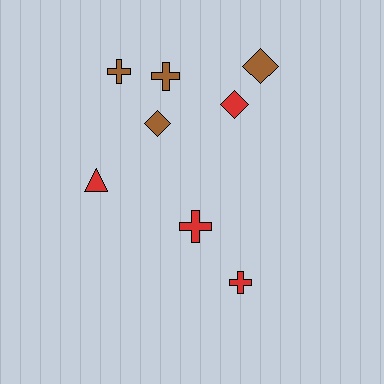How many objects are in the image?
There are 8 objects.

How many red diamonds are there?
There is 1 red diamond.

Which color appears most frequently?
Brown, with 4 objects.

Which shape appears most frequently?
Cross, with 4 objects.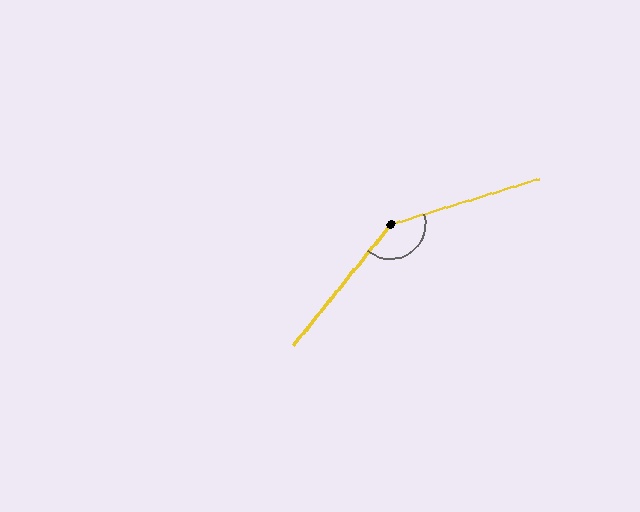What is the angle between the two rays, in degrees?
Approximately 146 degrees.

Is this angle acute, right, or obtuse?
It is obtuse.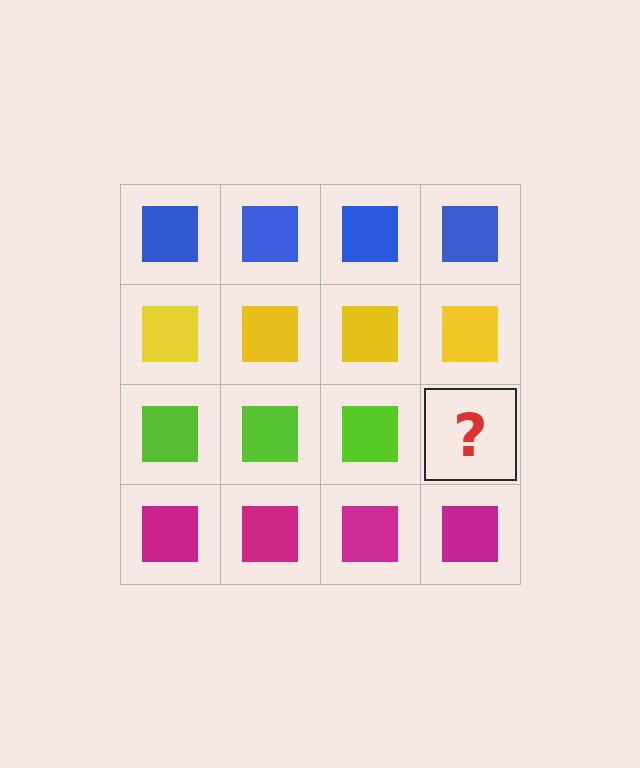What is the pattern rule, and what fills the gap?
The rule is that each row has a consistent color. The gap should be filled with a lime square.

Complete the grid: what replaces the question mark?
The question mark should be replaced with a lime square.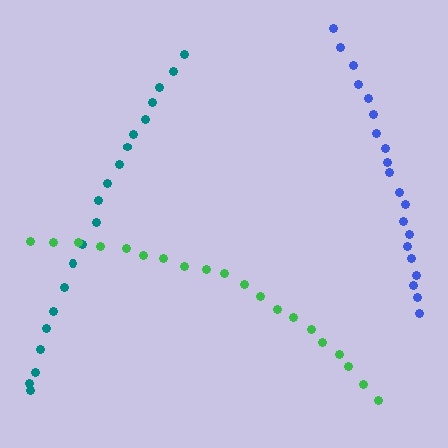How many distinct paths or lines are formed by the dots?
There are 3 distinct paths.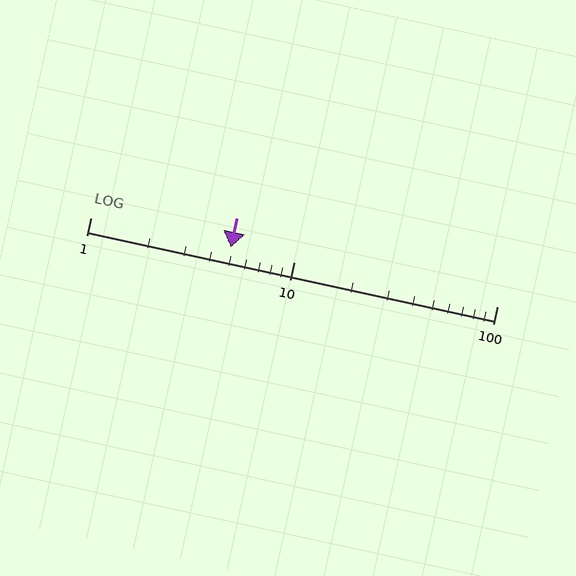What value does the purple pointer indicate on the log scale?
The pointer indicates approximately 4.9.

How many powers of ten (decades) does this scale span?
The scale spans 2 decades, from 1 to 100.